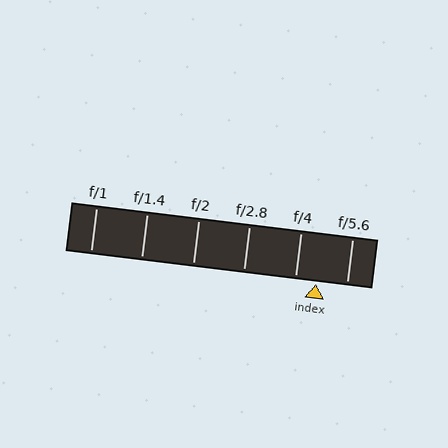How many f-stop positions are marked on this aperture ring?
There are 6 f-stop positions marked.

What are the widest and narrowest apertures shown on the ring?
The widest aperture shown is f/1 and the narrowest is f/5.6.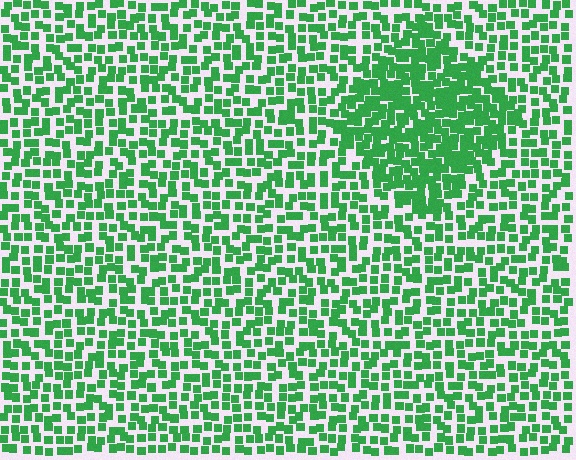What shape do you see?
I see a diamond.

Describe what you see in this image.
The image contains small green elements arranged at two different densities. A diamond-shaped region is visible where the elements are more densely packed than the surrounding area.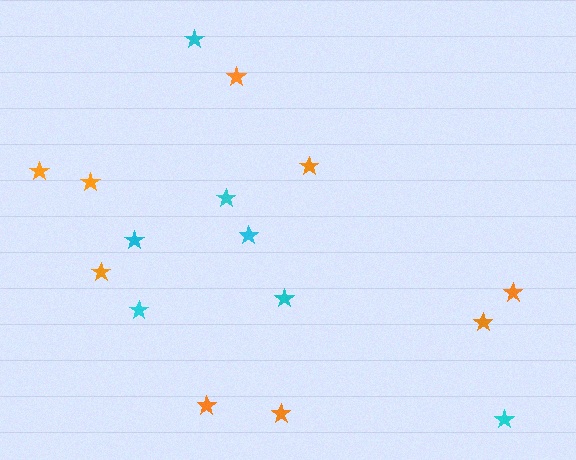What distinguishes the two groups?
There are 2 groups: one group of orange stars (9) and one group of cyan stars (7).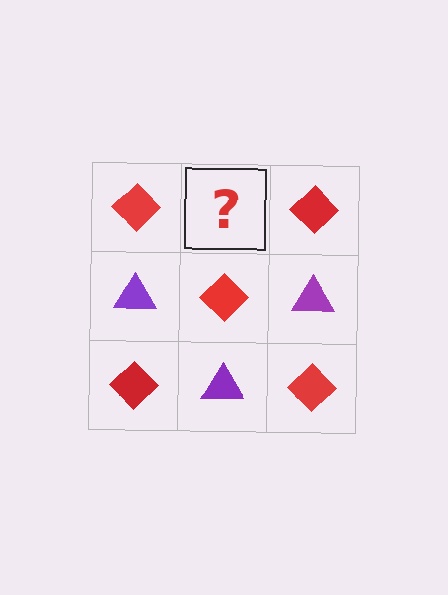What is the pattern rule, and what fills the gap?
The rule is that it alternates red diamond and purple triangle in a checkerboard pattern. The gap should be filled with a purple triangle.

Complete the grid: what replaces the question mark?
The question mark should be replaced with a purple triangle.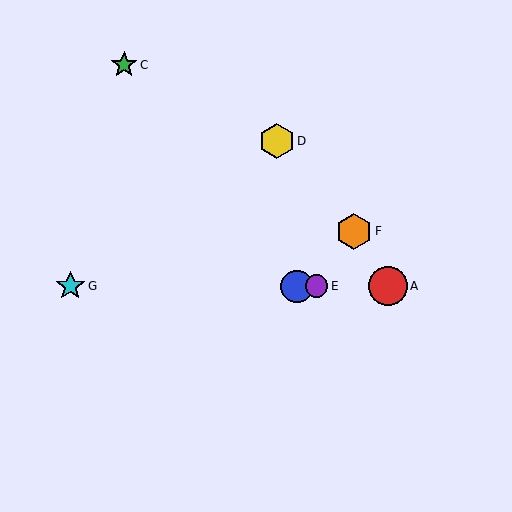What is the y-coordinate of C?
Object C is at y≈65.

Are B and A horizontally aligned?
Yes, both are at y≈286.